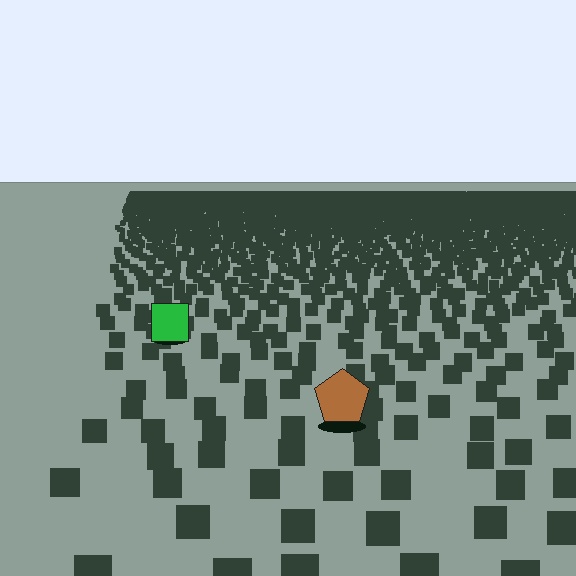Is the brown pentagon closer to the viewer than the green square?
Yes. The brown pentagon is closer — you can tell from the texture gradient: the ground texture is coarser near it.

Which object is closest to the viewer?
The brown pentagon is closest. The texture marks near it are larger and more spread out.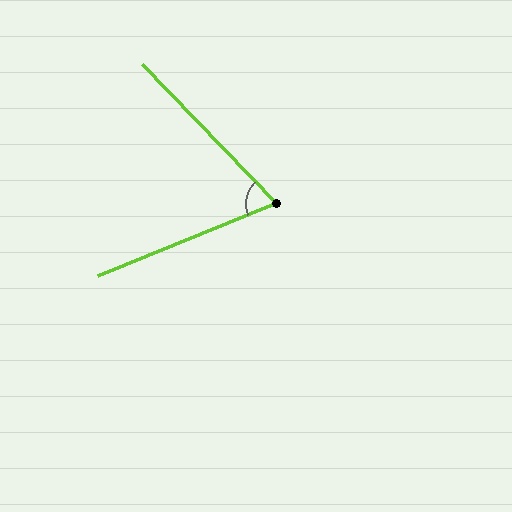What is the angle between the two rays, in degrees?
Approximately 68 degrees.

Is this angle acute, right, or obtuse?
It is acute.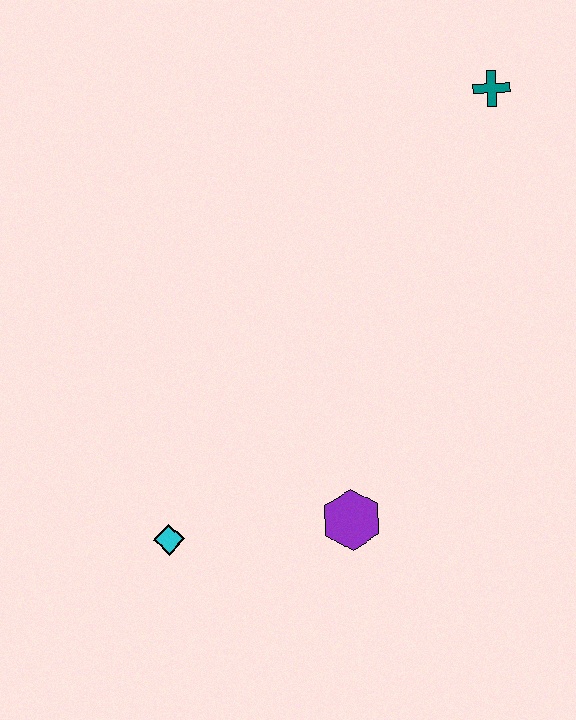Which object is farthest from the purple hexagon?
The teal cross is farthest from the purple hexagon.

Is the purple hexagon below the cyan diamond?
No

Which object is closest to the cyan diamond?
The purple hexagon is closest to the cyan diamond.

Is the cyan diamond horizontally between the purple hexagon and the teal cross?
No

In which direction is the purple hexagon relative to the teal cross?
The purple hexagon is below the teal cross.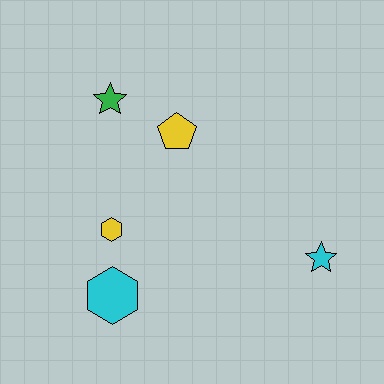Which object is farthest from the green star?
The cyan star is farthest from the green star.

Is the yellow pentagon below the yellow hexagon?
No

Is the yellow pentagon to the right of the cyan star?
No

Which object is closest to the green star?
The yellow pentagon is closest to the green star.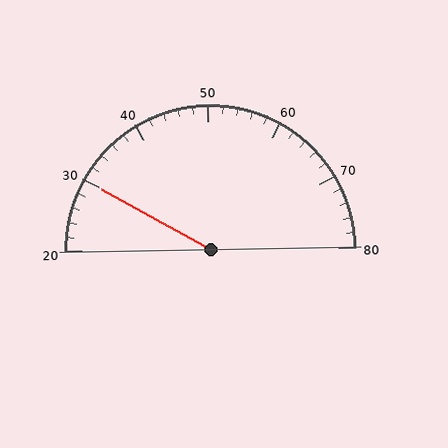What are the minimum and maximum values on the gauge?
The gauge ranges from 20 to 80.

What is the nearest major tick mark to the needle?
The nearest major tick mark is 30.